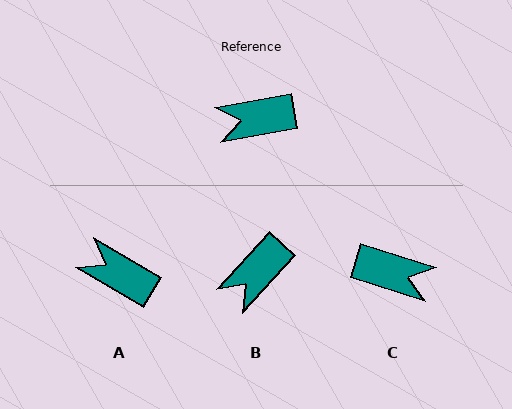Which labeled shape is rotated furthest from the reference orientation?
C, about 153 degrees away.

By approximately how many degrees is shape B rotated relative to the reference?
Approximately 37 degrees counter-clockwise.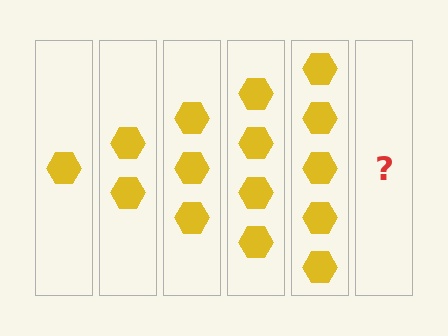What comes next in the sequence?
The next element should be 6 hexagons.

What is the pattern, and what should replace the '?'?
The pattern is that each step adds one more hexagon. The '?' should be 6 hexagons.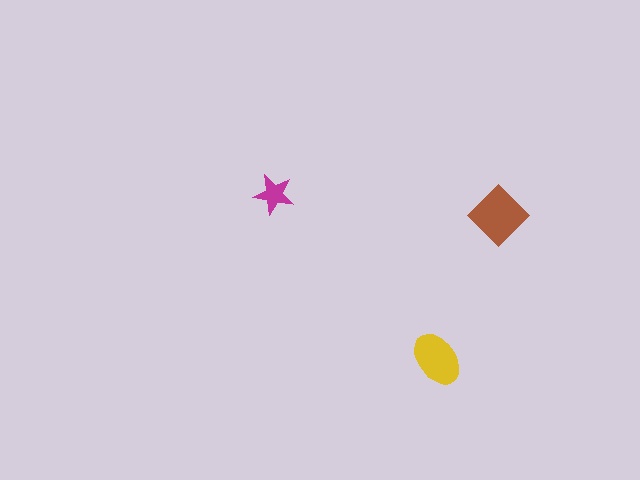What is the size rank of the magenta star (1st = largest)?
3rd.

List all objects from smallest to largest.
The magenta star, the yellow ellipse, the brown diamond.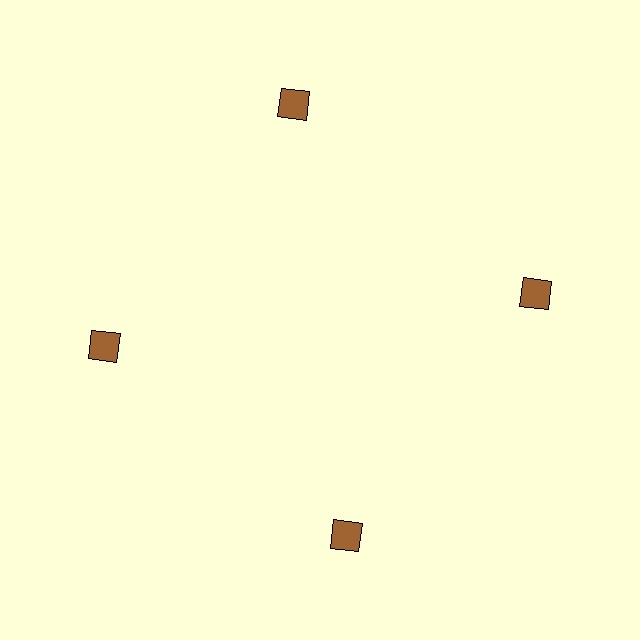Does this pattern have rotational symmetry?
Yes, this pattern has 4-fold rotational symmetry. It looks the same after rotating 90 degrees around the center.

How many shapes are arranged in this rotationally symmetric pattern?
There are 4 shapes, arranged in 4 groups of 1.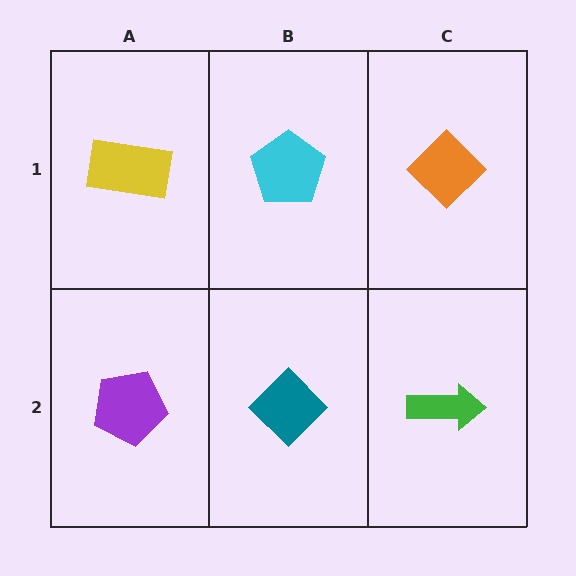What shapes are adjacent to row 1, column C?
A green arrow (row 2, column C), a cyan pentagon (row 1, column B).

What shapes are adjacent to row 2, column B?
A cyan pentagon (row 1, column B), a purple pentagon (row 2, column A), a green arrow (row 2, column C).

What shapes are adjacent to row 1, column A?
A purple pentagon (row 2, column A), a cyan pentagon (row 1, column B).